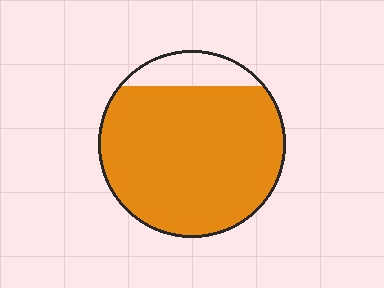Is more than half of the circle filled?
Yes.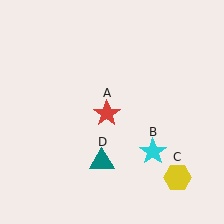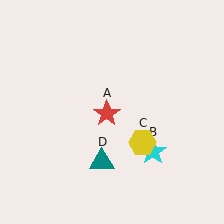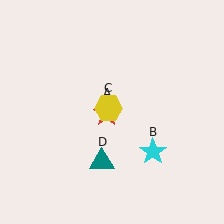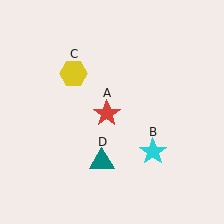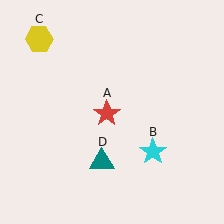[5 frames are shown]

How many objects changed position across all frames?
1 object changed position: yellow hexagon (object C).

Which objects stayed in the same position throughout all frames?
Red star (object A) and cyan star (object B) and teal triangle (object D) remained stationary.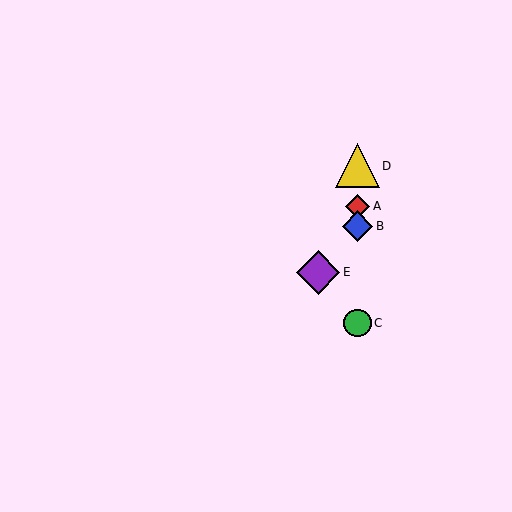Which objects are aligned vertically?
Objects A, B, C, D are aligned vertically.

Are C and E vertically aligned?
No, C is at x≈358 and E is at x≈318.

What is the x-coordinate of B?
Object B is at x≈358.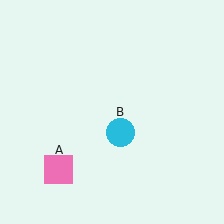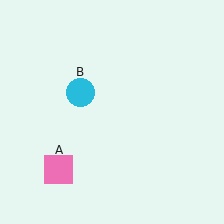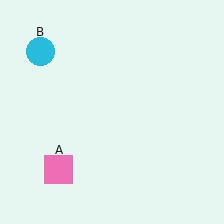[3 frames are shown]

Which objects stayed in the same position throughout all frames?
Pink square (object A) remained stationary.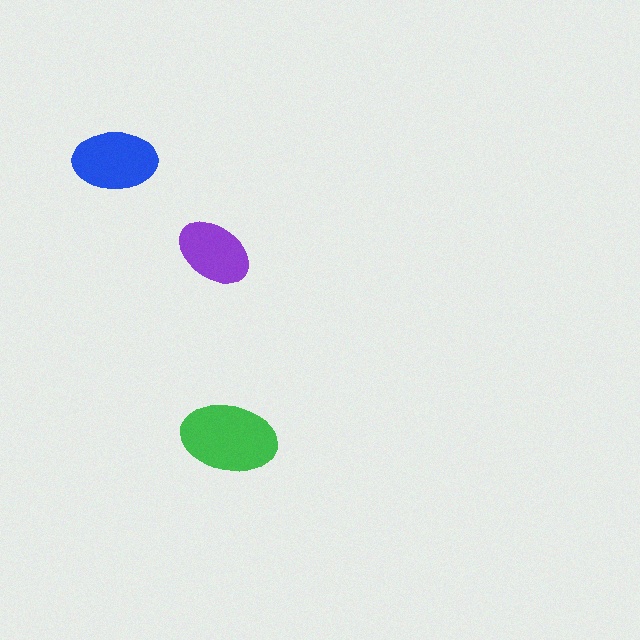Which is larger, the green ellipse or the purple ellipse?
The green one.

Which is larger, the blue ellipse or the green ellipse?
The green one.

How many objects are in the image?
There are 3 objects in the image.